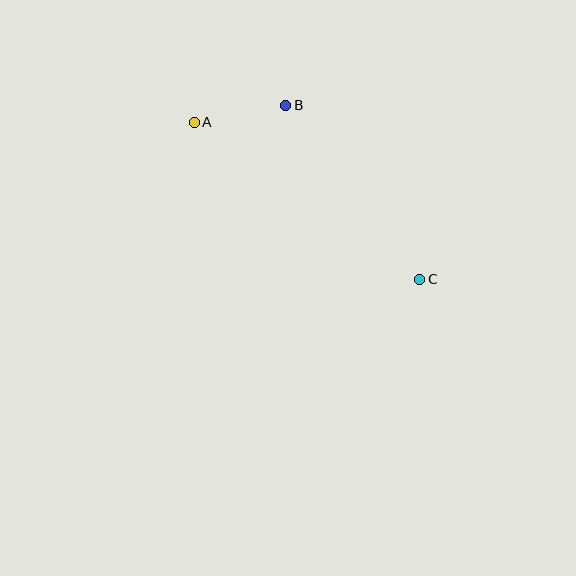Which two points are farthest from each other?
Points A and C are farthest from each other.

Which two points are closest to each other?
Points A and B are closest to each other.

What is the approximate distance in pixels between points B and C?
The distance between B and C is approximately 219 pixels.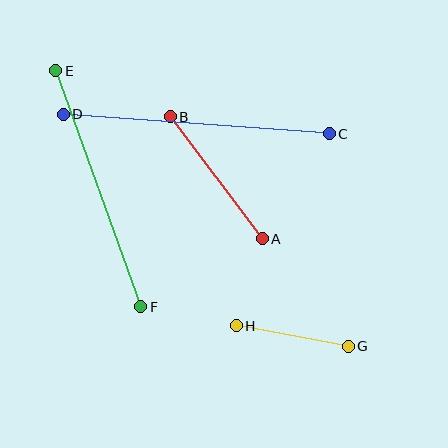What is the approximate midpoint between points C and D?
The midpoint is at approximately (196, 124) pixels.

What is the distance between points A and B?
The distance is approximately 153 pixels.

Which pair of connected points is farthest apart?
Points C and D are farthest apart.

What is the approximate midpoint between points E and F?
The midpoint is at approximately (98, 189) pixels.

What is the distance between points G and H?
The distance is approximately 114 pixels.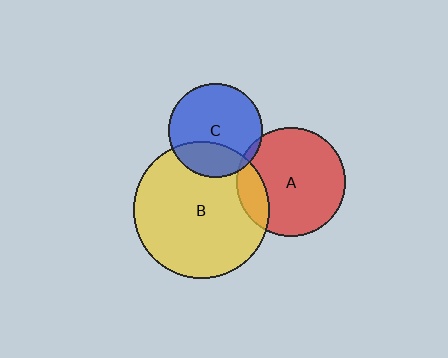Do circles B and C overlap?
Yes.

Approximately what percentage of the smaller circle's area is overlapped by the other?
Approximately 25%.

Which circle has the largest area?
Circle B (yellow).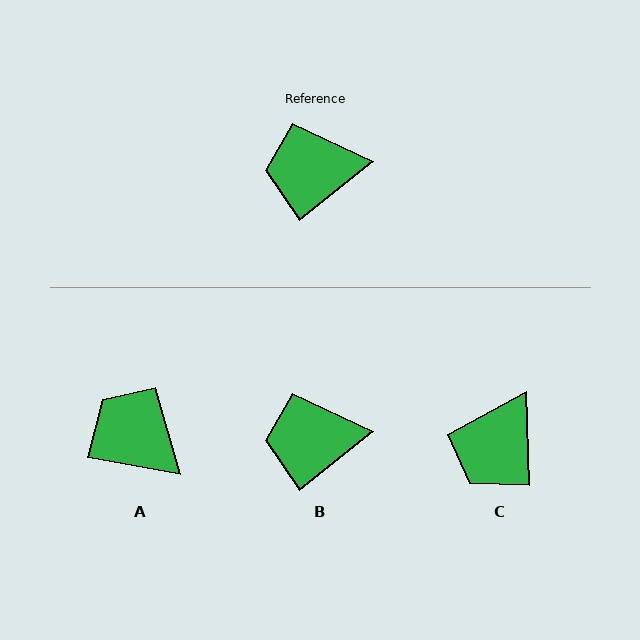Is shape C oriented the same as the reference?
No, it is off by about 53 degrees.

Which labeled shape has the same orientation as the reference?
B.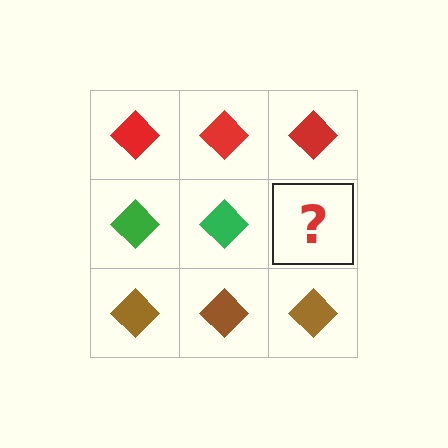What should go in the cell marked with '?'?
The missing cell should contain a green diamond.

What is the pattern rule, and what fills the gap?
The rule is that each row has a consistent color. The gap should be filled with a green diamond.